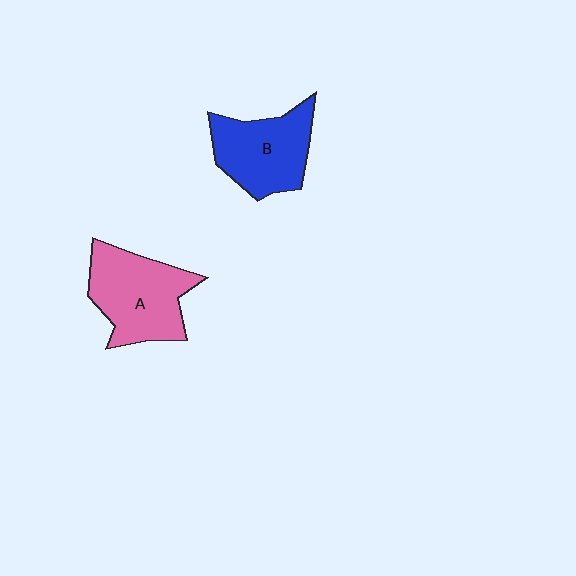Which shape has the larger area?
Shape A (pink).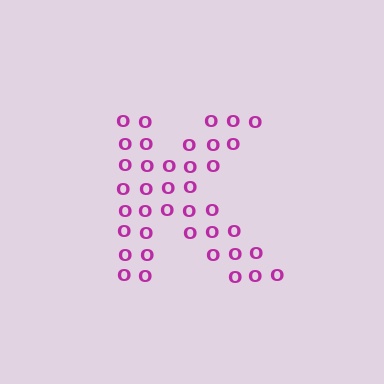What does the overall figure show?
The overall figure shows the letter K.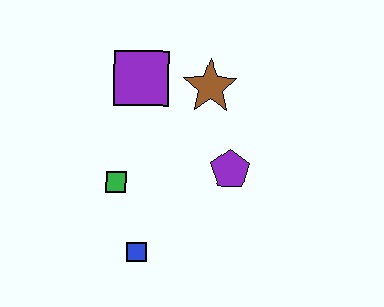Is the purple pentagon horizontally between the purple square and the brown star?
No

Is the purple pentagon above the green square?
Yes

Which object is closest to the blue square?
The green square is closest to the blue square.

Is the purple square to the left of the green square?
No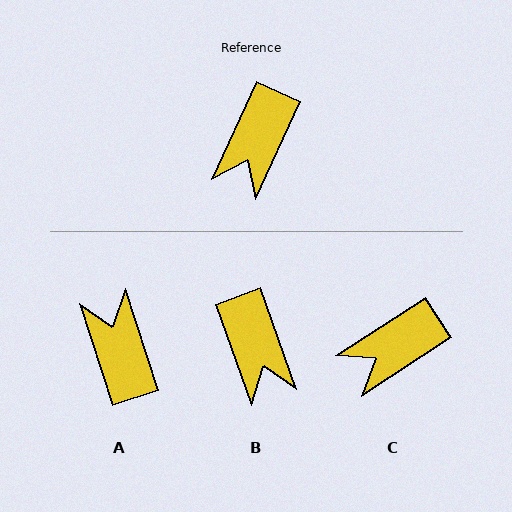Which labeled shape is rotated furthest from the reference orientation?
A, about 138 degrees away.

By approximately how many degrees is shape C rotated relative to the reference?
Approximately 33 degrees clockwise.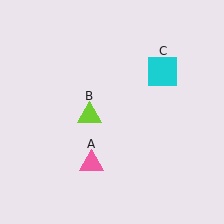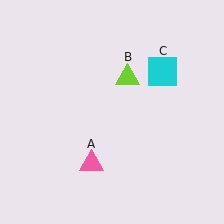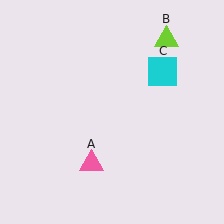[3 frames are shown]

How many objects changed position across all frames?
1 object changed position: lime triangle (object B).